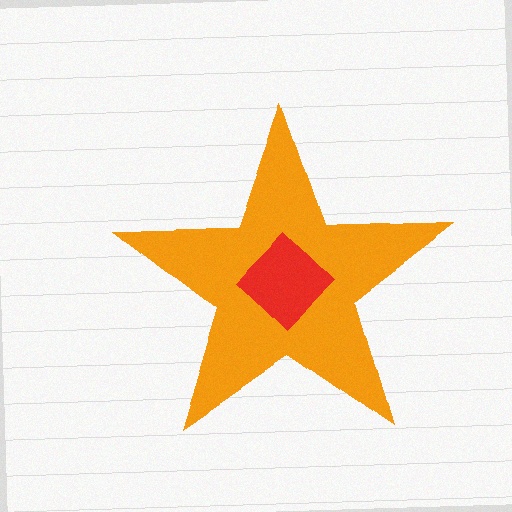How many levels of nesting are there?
2.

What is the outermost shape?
The orange star.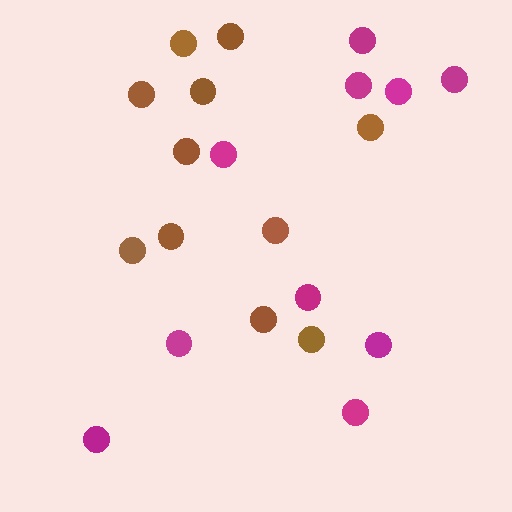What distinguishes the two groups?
There are 2 groups: one group of magenta circles (10) and one group of brown circles (11).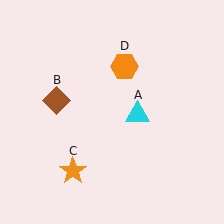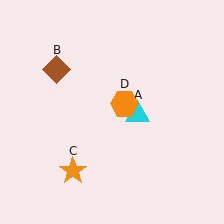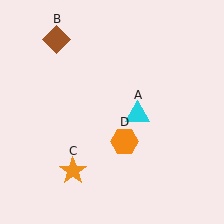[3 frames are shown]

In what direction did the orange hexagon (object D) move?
The orange hexagon (object D) moved down.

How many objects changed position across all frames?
2 objects changed position: brown diamond (object B), orange hexagon (object D).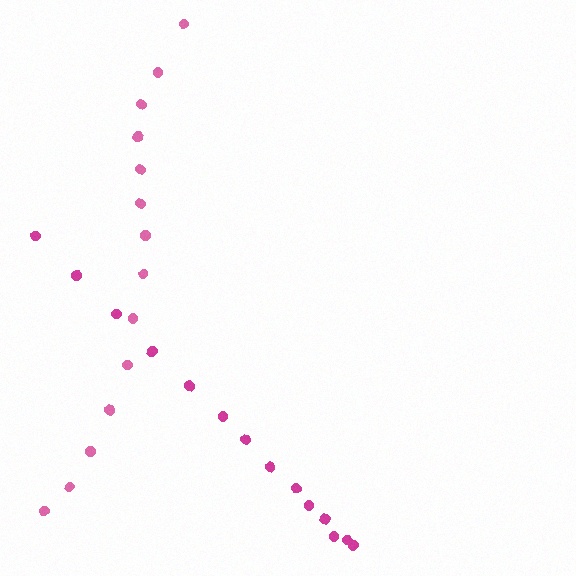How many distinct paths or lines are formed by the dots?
There are 2 distinct paths.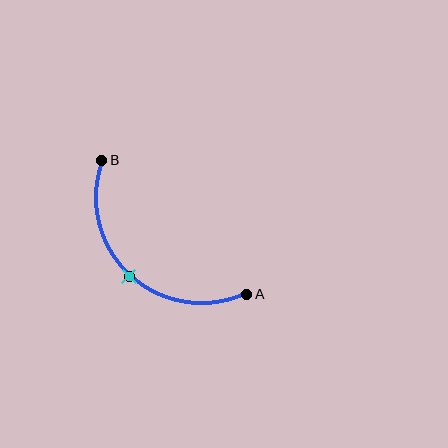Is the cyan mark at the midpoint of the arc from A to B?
Yes. The cyan mark lies on the arc at equal arc-length from both A and B — it is the arc midpoint.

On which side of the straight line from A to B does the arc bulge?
The arc bulges below and to the left of the straight line connecting A and B.